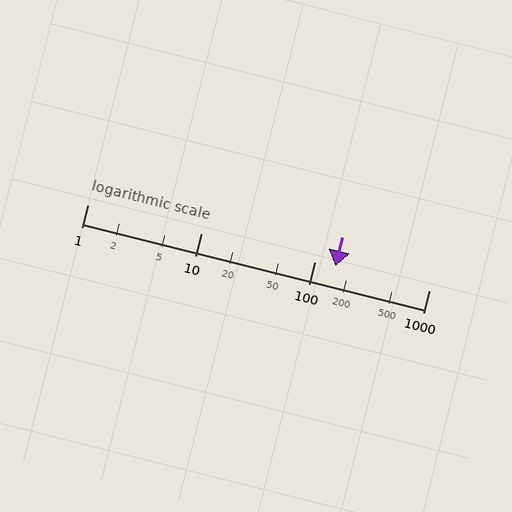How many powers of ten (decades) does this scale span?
The scale spans 3 decades, from 1 to 1000.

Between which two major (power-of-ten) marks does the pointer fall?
The pointer is between 100 and 1000.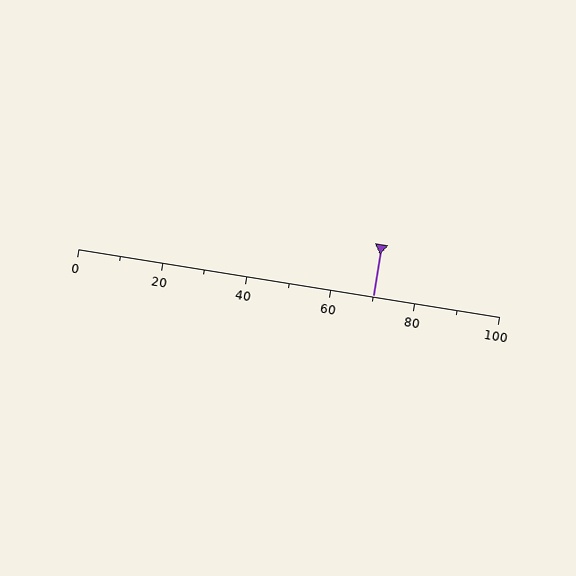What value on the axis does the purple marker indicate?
The marker indicates approximately 70.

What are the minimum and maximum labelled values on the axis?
The axis runs from 0 to 100.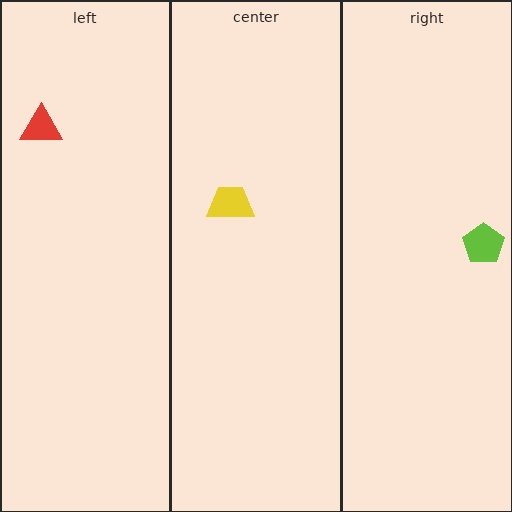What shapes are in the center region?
The yellow trapezoid.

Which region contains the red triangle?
The left region.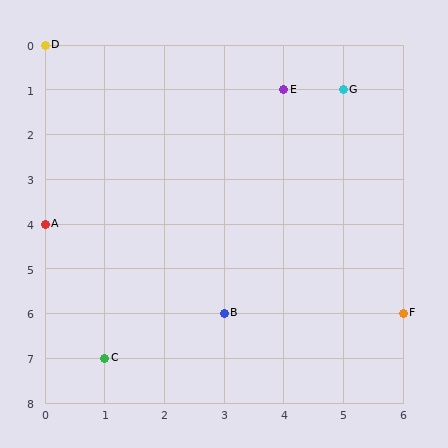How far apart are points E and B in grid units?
Points E and B are 1 column and 5 rows apart (about 5.1 grid units diagonally).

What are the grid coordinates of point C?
Point C is at grid coordinates (1, 7).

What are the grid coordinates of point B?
Point B is at grid coordinates (3, 6).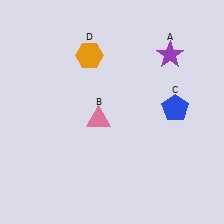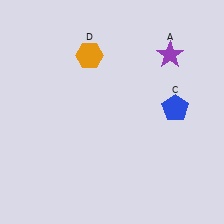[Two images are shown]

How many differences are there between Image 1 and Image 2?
There is 1 difference between the two images.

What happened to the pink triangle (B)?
The pink triangle (B) was removed in Image 2. It was in the bottom-left area of Image 1.